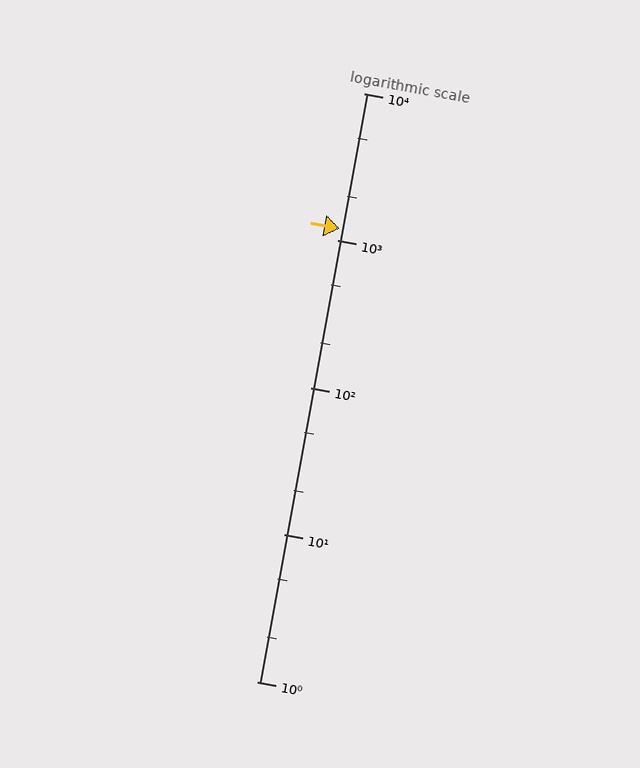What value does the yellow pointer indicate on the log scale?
The pointer indicates approximately 1200.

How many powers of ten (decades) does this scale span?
The scale spans 4 decades, from 1 to 10000.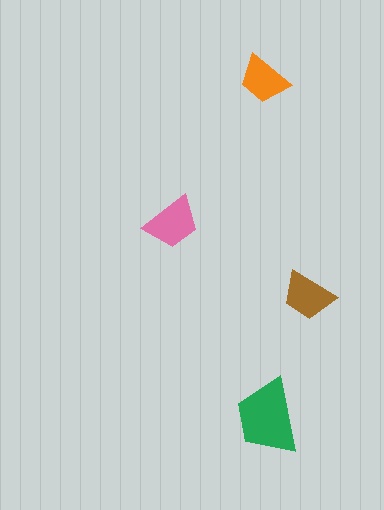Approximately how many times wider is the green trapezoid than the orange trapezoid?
About 1.5 times wider.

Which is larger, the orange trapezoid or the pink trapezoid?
The pink one.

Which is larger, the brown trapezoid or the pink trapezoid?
The pink one.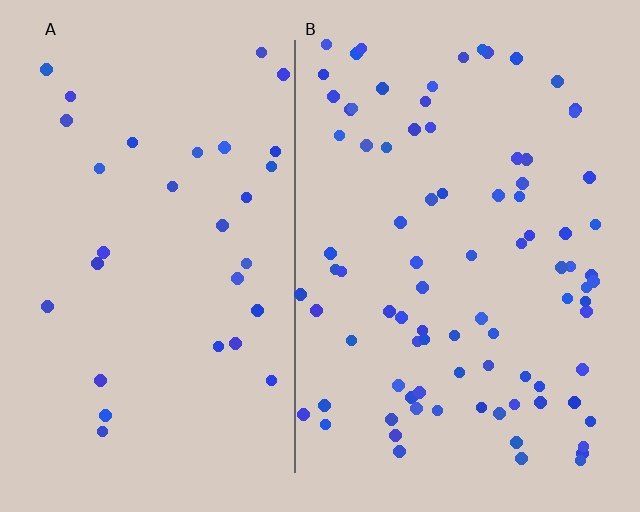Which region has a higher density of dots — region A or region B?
B (the right).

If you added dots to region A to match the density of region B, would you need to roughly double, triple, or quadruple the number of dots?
Approximately triple.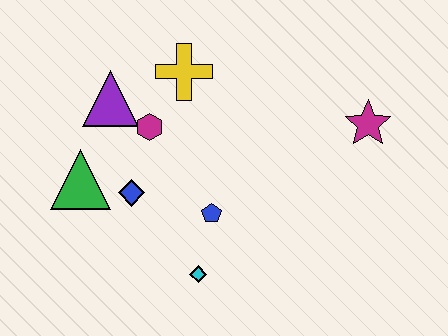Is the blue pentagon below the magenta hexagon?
Yes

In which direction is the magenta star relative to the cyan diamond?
The magenta star is to the right of the cyan diamond.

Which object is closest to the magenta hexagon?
The purple triangle is closest to the magenta hexagon.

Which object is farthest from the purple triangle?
The magenta star is farthest from the purple triangle.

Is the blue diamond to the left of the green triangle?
No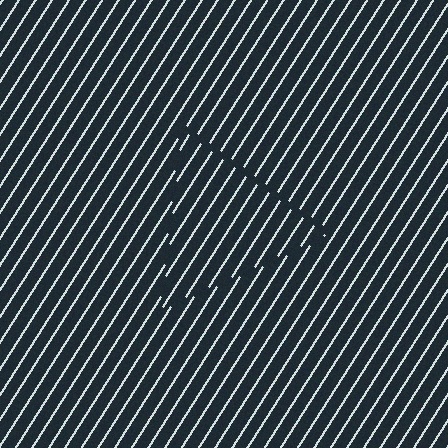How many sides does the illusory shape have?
3 sides — the line-ends trace a triangle.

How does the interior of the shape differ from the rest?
The interior of the shape contains the same grating, shifted by half a period — the contour is defined by the phase discontinuity where line-ends from the inner and outer gratings abut.